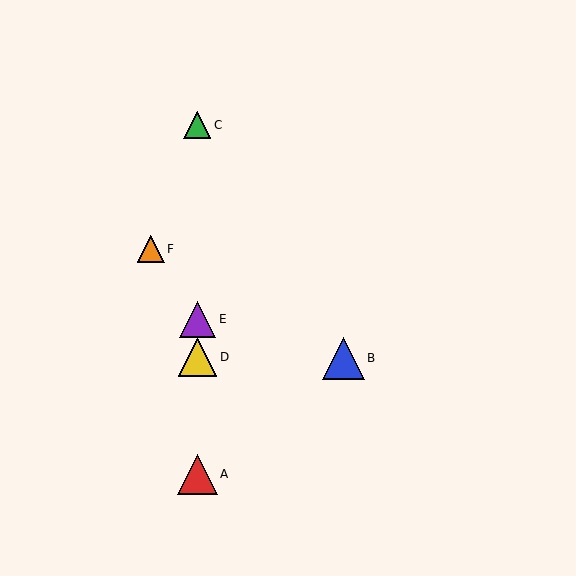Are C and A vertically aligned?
Yes, both are at x≈197.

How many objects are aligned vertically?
4 objects (A, C, D, E) are aligned vertically.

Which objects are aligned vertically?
Objects A, C, D, E are aligned vertically.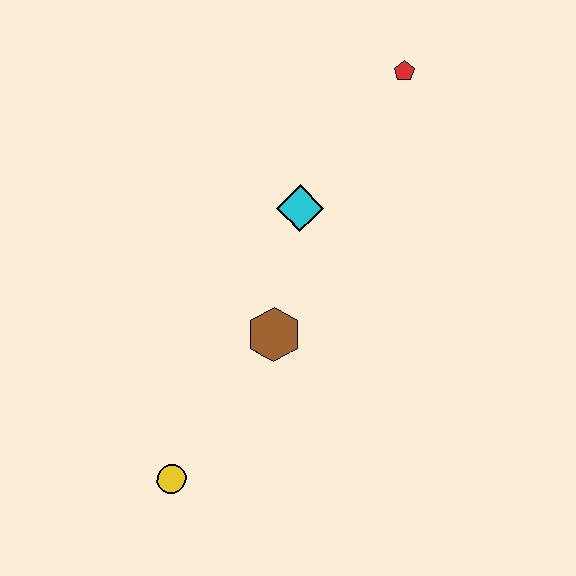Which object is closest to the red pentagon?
The cyan diamond is closest to the red pentagon.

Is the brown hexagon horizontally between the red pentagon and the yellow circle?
Yes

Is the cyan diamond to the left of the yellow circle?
No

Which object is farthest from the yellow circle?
The red pentagon is farthest from the yellow circle.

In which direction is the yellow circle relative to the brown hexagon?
The yellow circle is below the brown hexagon.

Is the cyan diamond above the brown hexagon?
Yes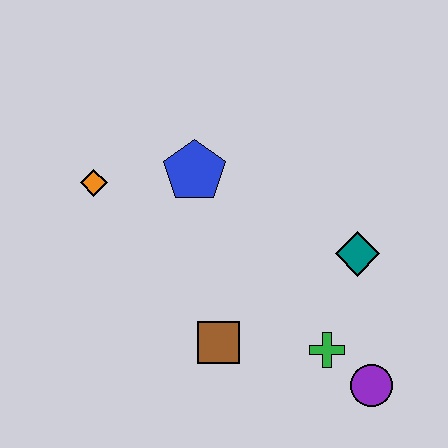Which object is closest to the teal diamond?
The green cross is closest to the teal diamond.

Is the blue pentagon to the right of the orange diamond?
Yes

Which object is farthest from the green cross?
The orange diamond is farthest from the green cross.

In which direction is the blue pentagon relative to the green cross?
The blue pentagon is above the green cross.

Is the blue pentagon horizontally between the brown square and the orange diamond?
Yes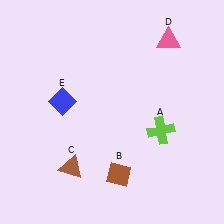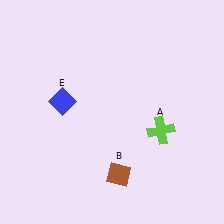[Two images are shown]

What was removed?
The pink triangle (D), the brown triangle (C) were removed in Image 2.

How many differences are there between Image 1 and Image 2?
There are 2 differences between the two images.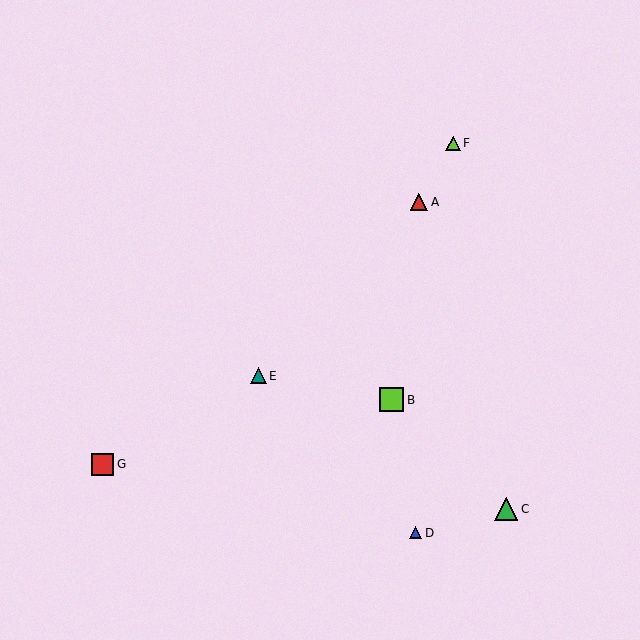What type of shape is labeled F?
Shape F is a lime triangle.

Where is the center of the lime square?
The center of the lime square is at (392, 400).